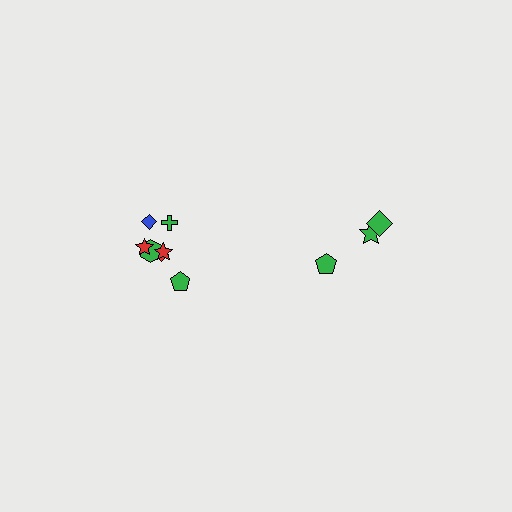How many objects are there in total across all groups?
There are 10 objects.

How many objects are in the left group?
There are 7 objects.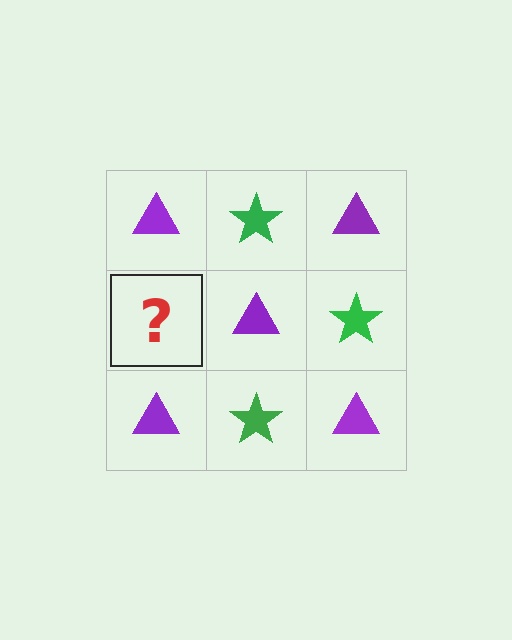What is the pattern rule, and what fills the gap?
The rule is that it alternates purple triangle and green star in a checkerboard pattern. The gap should be filled with a green star.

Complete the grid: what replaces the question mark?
The question mark should be replaced with a green star.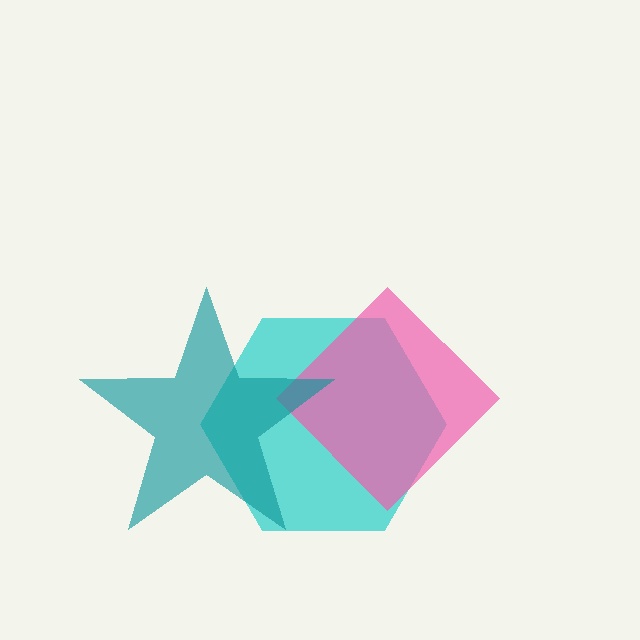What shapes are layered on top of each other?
The layered shapes are: a cyan hexagon, a pink diamond, a teal star.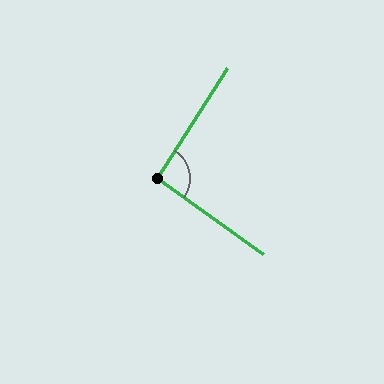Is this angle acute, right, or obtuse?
It is approximately a right angle.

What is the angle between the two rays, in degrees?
Approximately 93 degrees.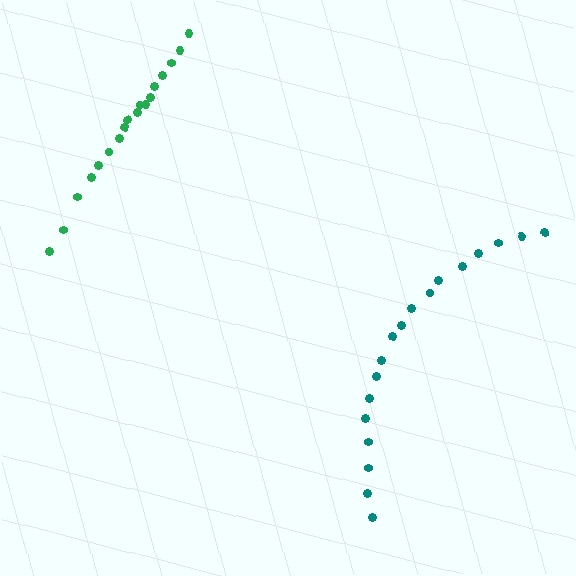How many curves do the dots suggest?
There are 2 distinct paths.